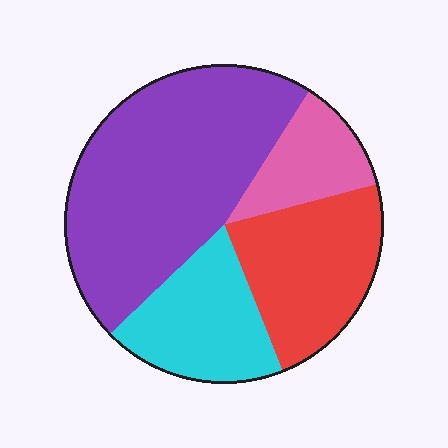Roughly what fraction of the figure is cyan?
Cyan covers around 20% of the figure.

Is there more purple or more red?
Purple.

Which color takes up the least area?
Pink, at roughly 10%.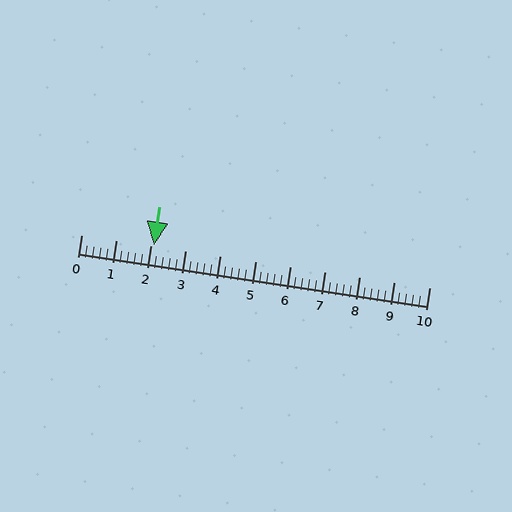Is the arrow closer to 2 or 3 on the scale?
The arrow is closer to 2.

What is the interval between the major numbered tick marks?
The major tick marks are spaced 1 units apart.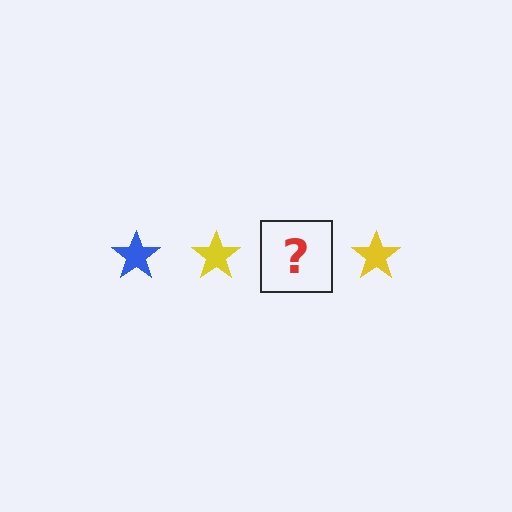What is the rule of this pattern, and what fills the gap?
The rule is that the pattern cycles through blue, yellow stars. The gap should be filled with a blue star.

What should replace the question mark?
The question mark should be replaced with a blue star.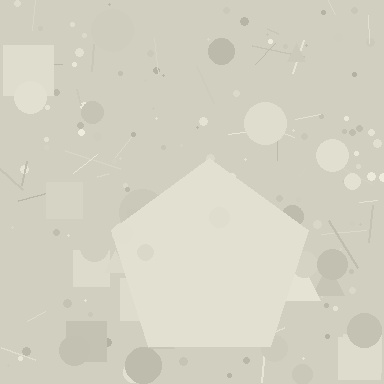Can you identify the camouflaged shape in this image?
The camouflaged shape is a pentagon.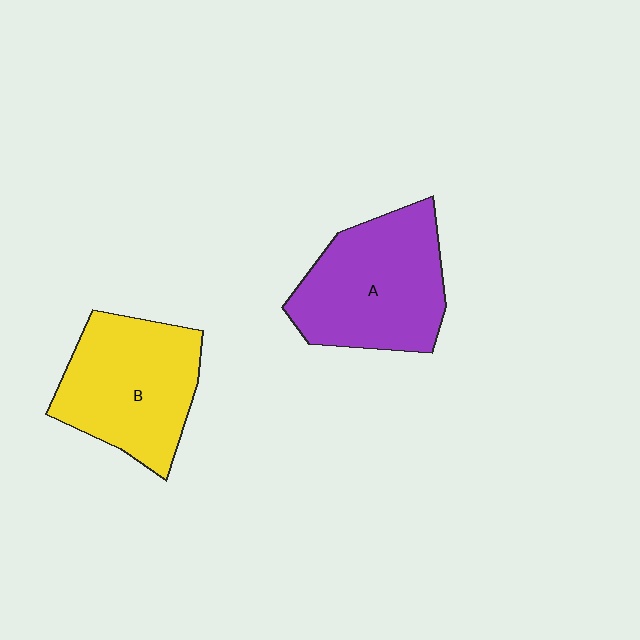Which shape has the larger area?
Shape A (purple).